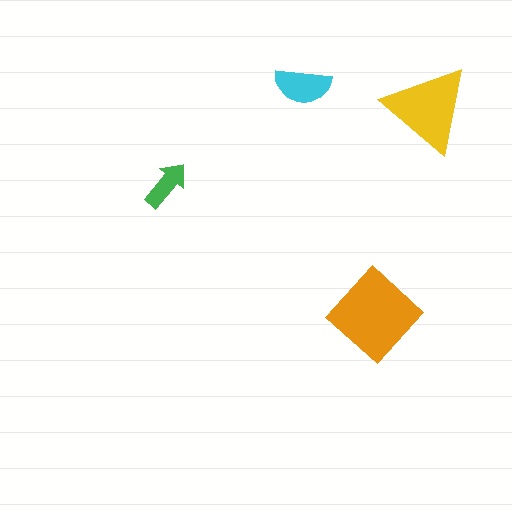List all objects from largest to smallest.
The orange diamond, the yellow triangle, the cyan semicircle, the green arrow.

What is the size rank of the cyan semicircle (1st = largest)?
3rd.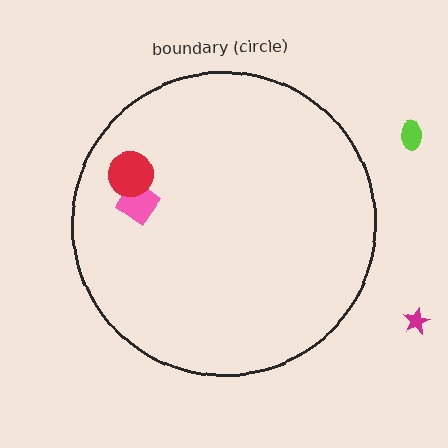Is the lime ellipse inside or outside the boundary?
Outside.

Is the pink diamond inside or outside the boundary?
Inside.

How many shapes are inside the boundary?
2 inside, 2 outside.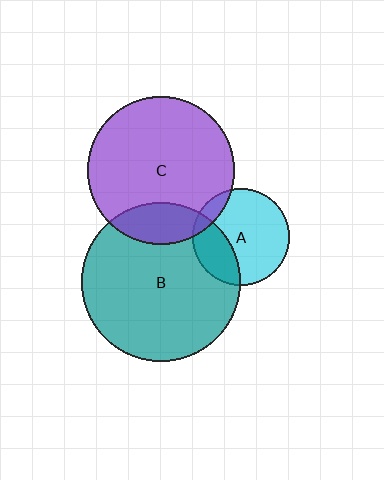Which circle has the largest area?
Circle B (teal).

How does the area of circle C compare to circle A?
Approximately 2.3 times.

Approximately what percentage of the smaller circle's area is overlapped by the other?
Approximately 15%.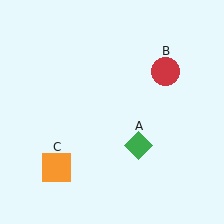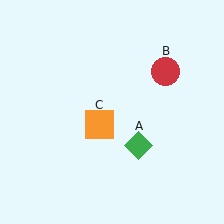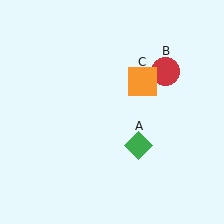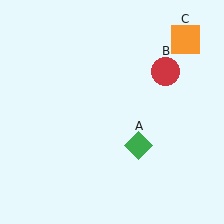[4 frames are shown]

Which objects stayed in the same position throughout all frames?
Green diamond (object A) and red circle (object B) remained stationary.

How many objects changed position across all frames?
1 object changed position: orange square (object C).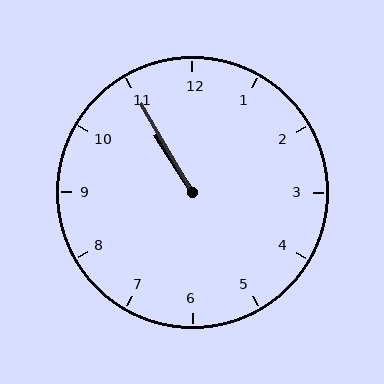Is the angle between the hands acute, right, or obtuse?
It is acute.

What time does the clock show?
10:55.